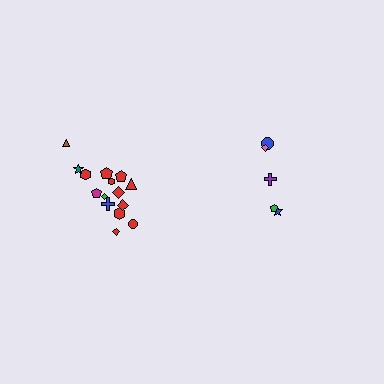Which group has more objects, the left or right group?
The left group.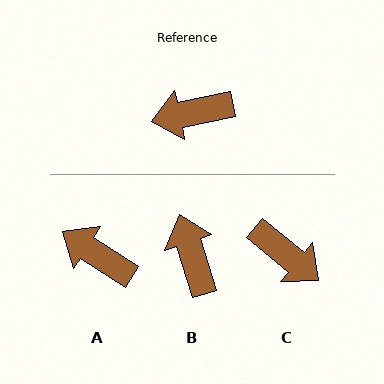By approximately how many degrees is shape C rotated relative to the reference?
Approximately 129 degrees counter-clockwise.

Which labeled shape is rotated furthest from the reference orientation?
C, about 129 degrees away.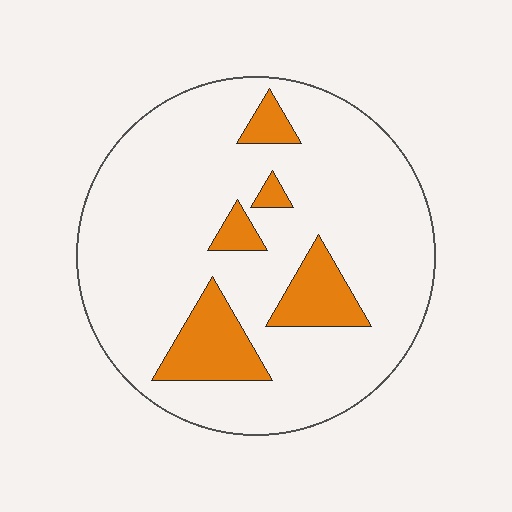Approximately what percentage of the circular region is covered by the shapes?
Approximately 15%.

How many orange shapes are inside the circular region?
5.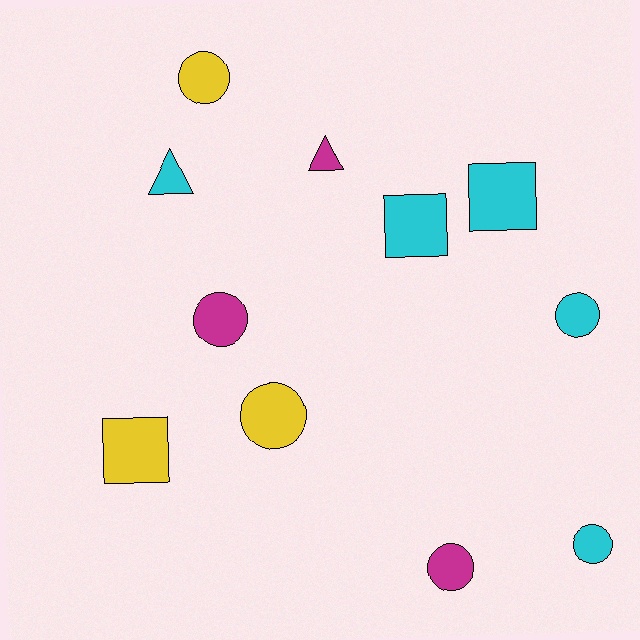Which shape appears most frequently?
Circle, with 6 objects.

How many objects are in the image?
There are 11 objects.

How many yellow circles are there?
There are 2 yellow circles.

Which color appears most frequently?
Cyan, with 5 objects.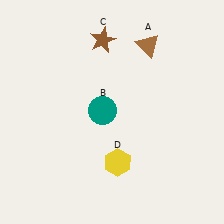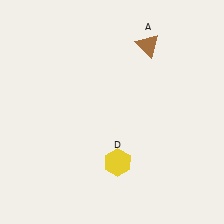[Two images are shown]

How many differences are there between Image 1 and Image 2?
There are 2 differences between the two images.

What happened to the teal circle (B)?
The teal circle (B) was removed in Image 2. It was in the top-left area of Image 1.